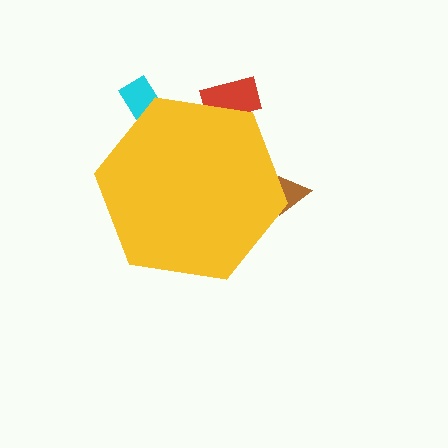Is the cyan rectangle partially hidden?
Yes, the cyan rectangle is partially hidden behind the yellow hexagon.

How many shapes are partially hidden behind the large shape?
3 shapes are partially hidden.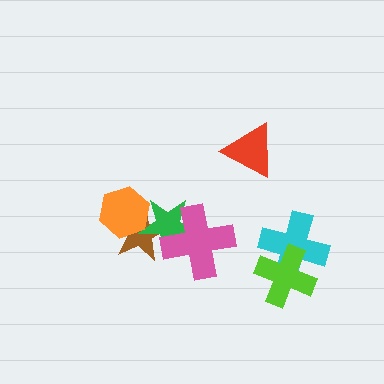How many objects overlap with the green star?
3 objects overlap with the green star.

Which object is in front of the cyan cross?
The lime cross is in front of the cyan cross.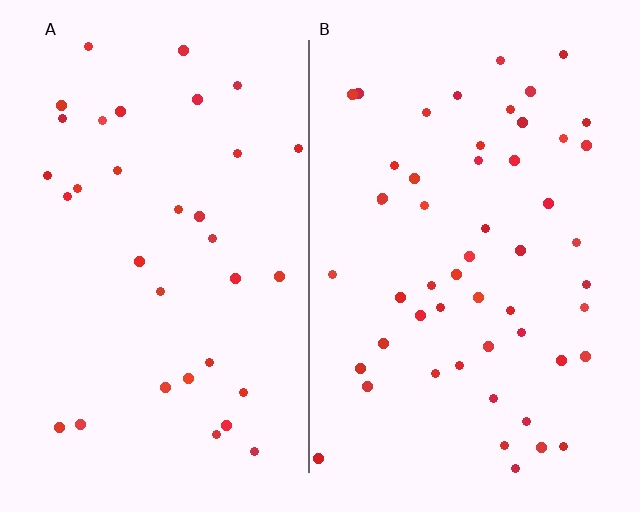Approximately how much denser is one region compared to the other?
Approximately 1.6× — region B over region A.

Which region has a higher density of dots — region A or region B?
B (the right).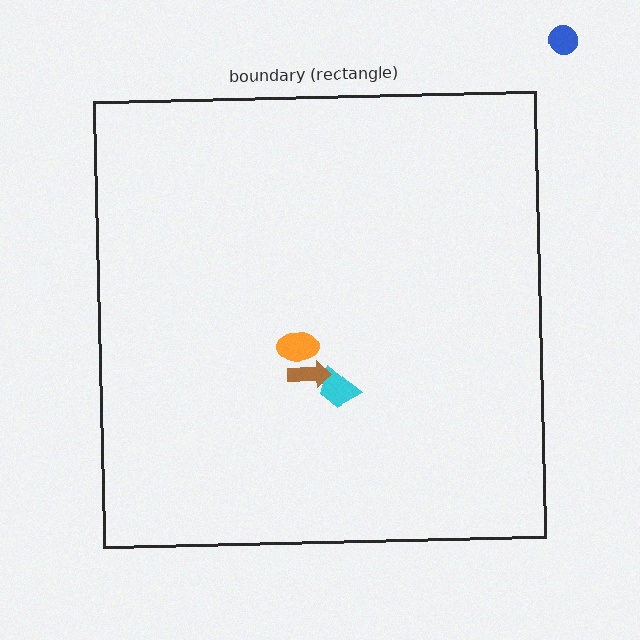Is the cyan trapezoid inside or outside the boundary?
Inside.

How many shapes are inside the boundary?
3 inside, 1 outside.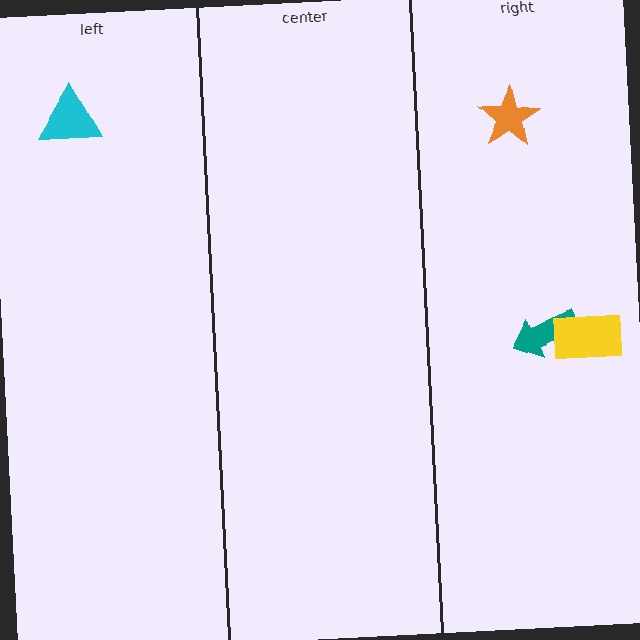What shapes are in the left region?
The cyan triangle.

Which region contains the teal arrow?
The right region.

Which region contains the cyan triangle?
The left region.